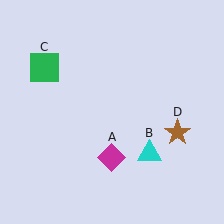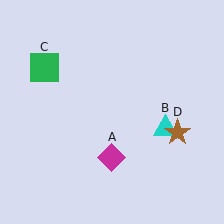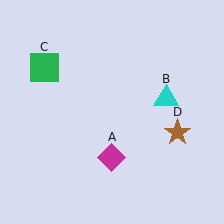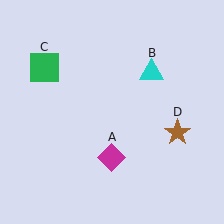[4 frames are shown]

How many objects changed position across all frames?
1 object changed position: cyan triangle (object B).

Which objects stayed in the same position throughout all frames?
Magenta diamond (object A) and green square (object C) and brown star (object D) remained stationary.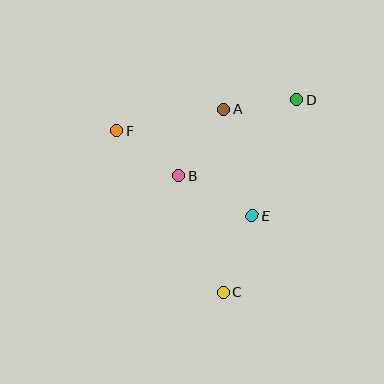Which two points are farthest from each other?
Points C and D are farthest from each other.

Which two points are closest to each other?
Points A and D are closest to each other.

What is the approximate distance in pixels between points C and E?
The distance between C and E is approximately 82 pixels.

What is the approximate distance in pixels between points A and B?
The distance between A and B is approximately 80 pixels.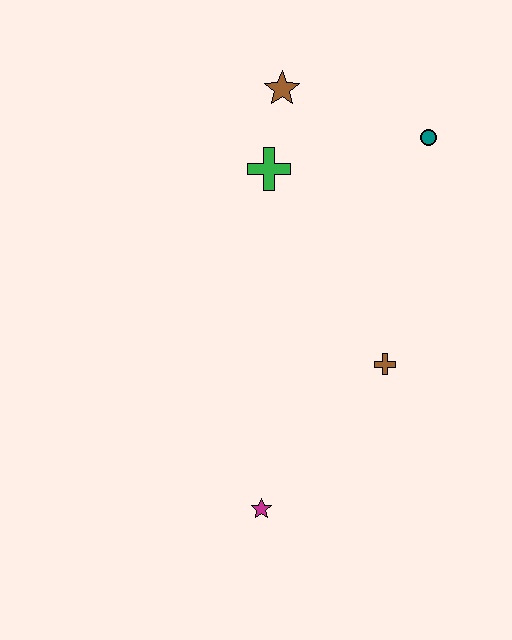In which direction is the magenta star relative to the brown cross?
The magenta star is below the brown cross.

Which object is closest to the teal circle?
The brown star is closest to the teal circle.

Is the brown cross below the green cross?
Yes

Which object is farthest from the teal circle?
The magenta star is farthest from the teal circle.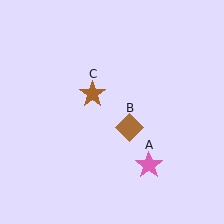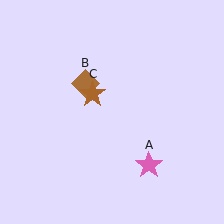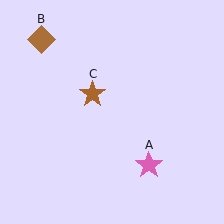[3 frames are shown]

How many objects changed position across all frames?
1 object changed position: brown diamond (object B).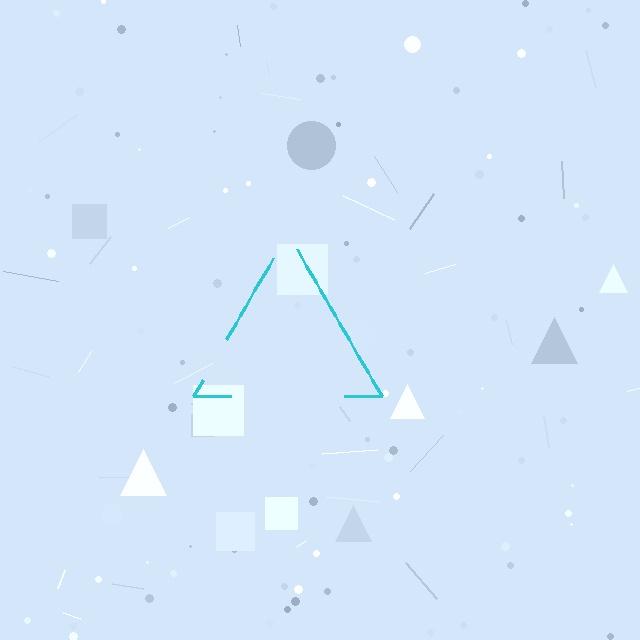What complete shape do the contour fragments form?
The contour fragments form a triangle.